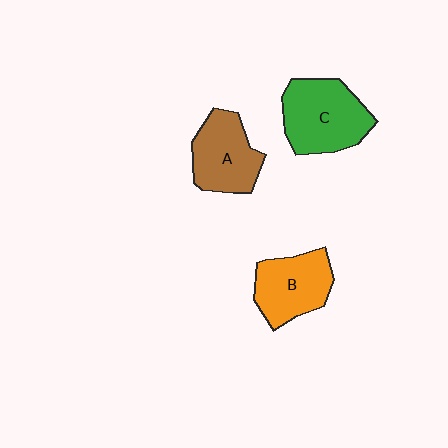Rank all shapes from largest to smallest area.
From largest to smallest: C (green), B (orange), A (brown).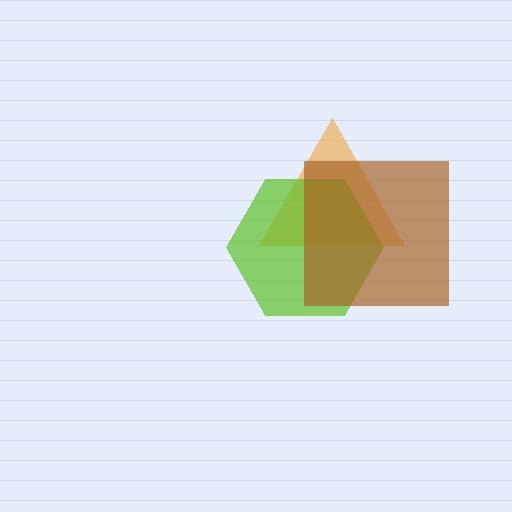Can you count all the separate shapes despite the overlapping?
Yes, there are 3 separate shapes.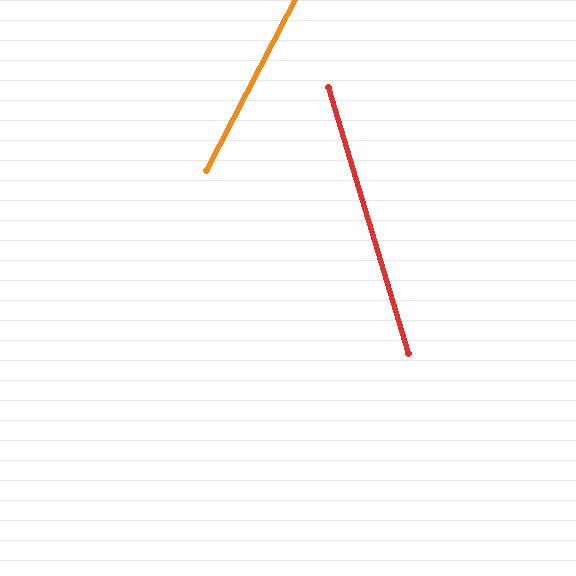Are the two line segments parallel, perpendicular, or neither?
Neither parallel nor perpendicular — they differ by about 44°.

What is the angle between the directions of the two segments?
Approximately 44 degrees.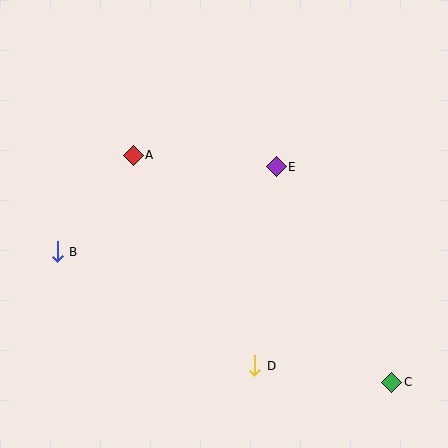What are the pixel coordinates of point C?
Point C is at (392, 382).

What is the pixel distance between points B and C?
The distance between B and C is 359 pixels.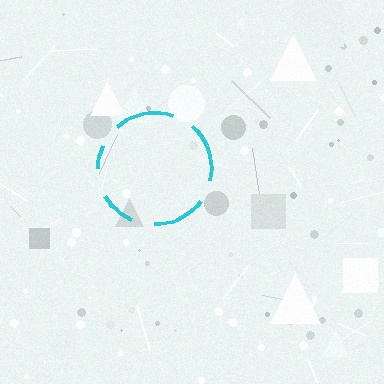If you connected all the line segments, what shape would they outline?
They would outline a circle.